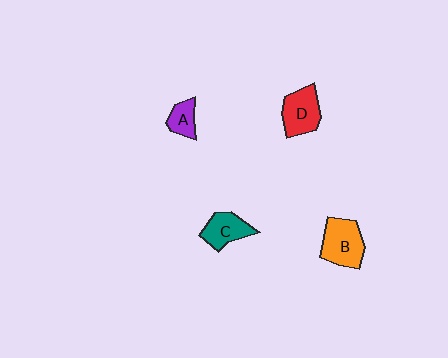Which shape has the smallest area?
Shape A (purple).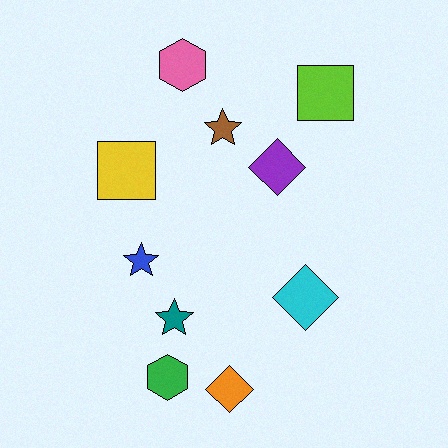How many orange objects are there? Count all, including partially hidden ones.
There is 1 orange object.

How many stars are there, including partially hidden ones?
There are 3 stars.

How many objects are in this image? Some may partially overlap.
There are 10 objects.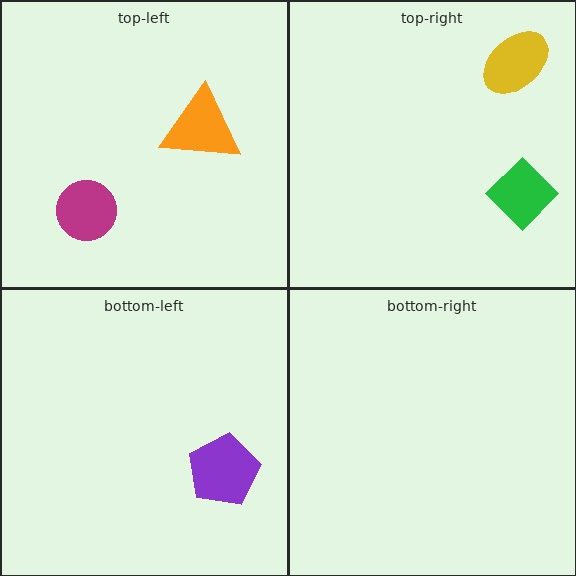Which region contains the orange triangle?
The top-left region.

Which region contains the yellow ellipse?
The top-right region.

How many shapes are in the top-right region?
2.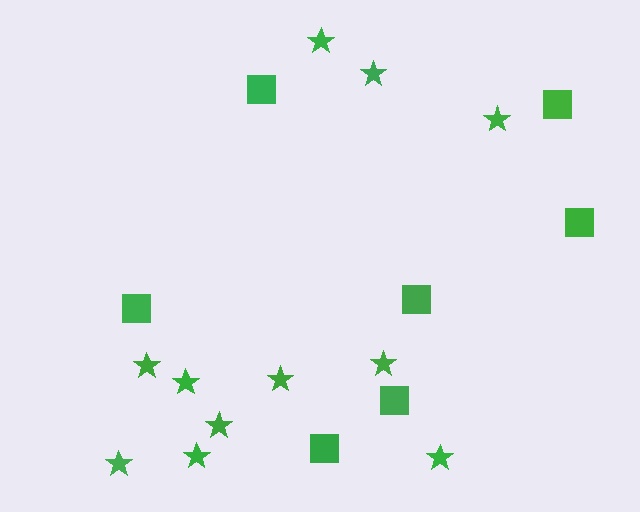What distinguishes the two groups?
There are 2 groups: one group of stars (11) and one group of squares (7).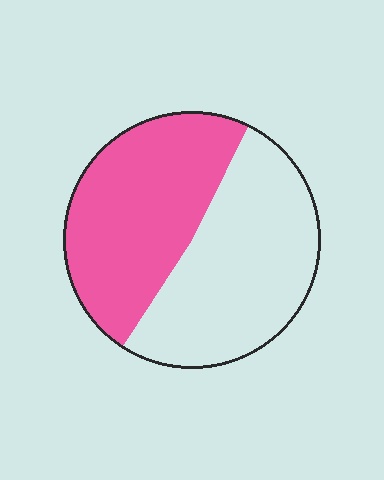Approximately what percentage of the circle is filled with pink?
Approximately 50%.